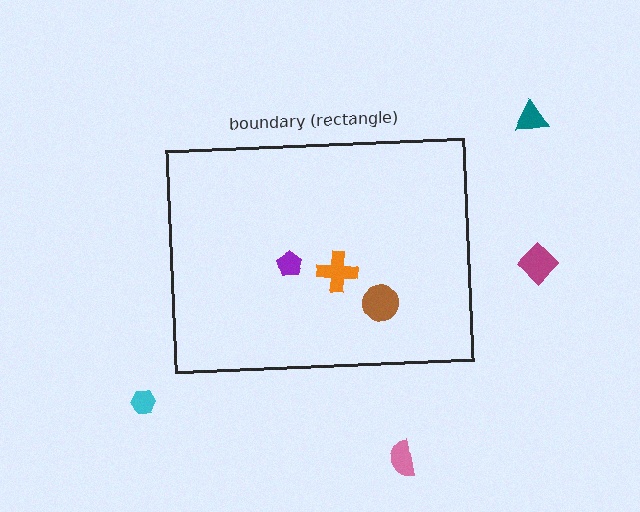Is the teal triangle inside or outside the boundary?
Outside.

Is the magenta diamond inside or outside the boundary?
Outside.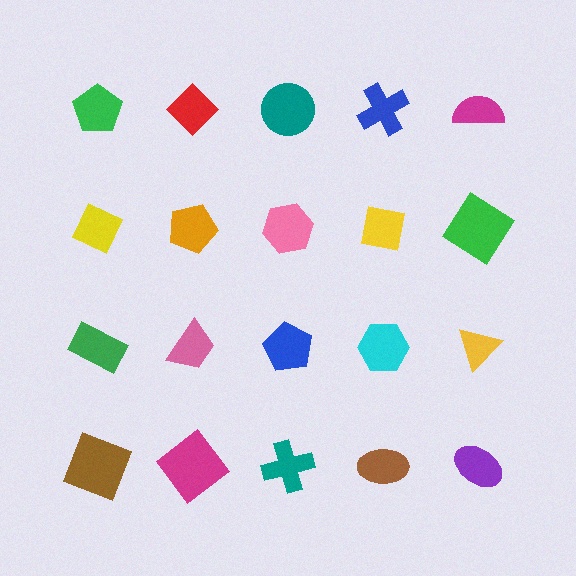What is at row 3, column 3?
A blue pentagon.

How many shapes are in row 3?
5 shapes.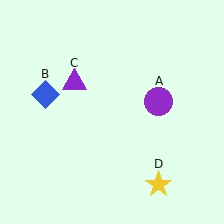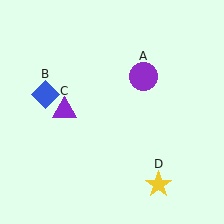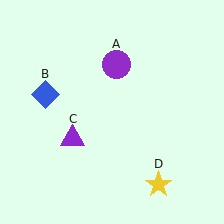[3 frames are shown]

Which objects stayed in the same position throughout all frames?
Blue diamond (object B) and yellow star (object D) remained stationary.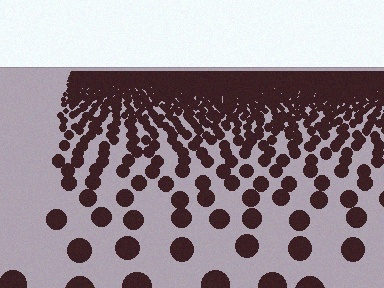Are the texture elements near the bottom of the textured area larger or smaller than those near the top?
Larger. Near the bottom, elements are closer to the viewer and appear at a bigger on-screen size.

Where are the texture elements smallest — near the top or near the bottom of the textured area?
Near the top.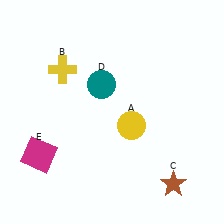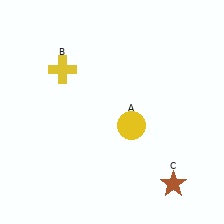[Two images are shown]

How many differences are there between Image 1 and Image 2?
There are 2 differences between the two images.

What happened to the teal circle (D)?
The teal circle (D) was removed in Image 2. It was in the top-left area of Image 1.